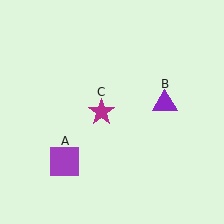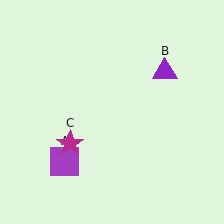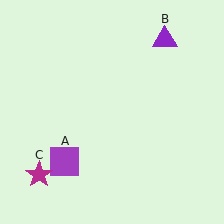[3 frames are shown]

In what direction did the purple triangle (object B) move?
The purple triangle (object B) moved up.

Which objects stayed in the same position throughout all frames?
Purple square (object A) remained stationary.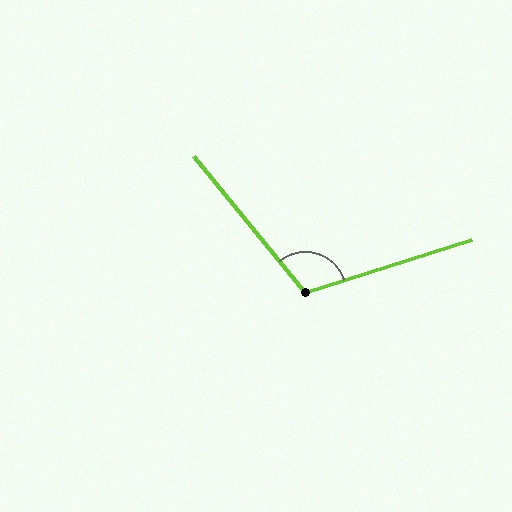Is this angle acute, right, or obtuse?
It is obtuse.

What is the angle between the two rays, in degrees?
Approximately 112 degrees.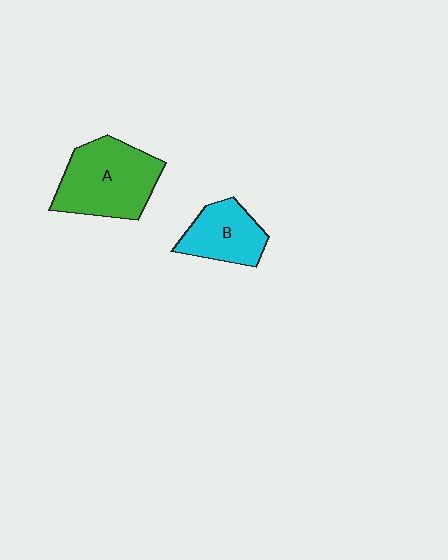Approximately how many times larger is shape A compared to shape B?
Approximately 1.6 times.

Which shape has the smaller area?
Shape B (cyan).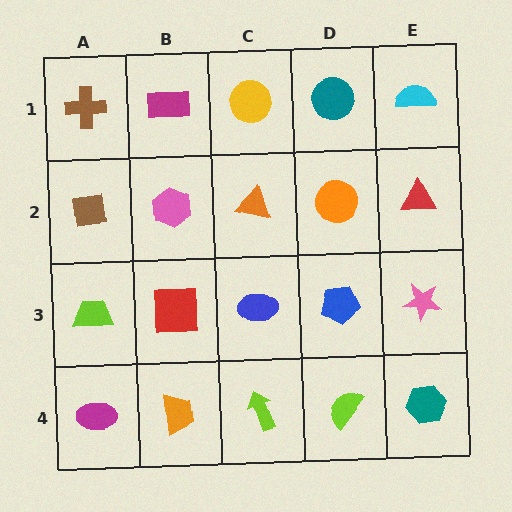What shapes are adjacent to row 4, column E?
A pink star (row 3, column E), a lime semicircle (row 4, column D).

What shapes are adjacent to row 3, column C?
An orange triangle (row 2, column C), a lime arrow (row 4, column C), a red square (row 3, column B), a blue pentagon (row 3, column D).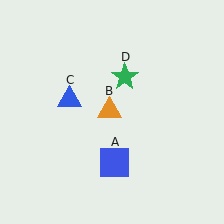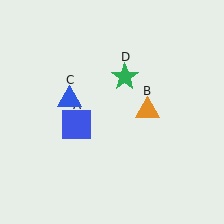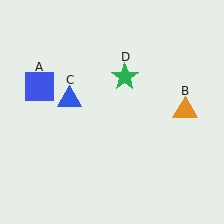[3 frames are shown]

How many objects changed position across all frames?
2 objects changed position: blue square (object A), orange triangle (object B).